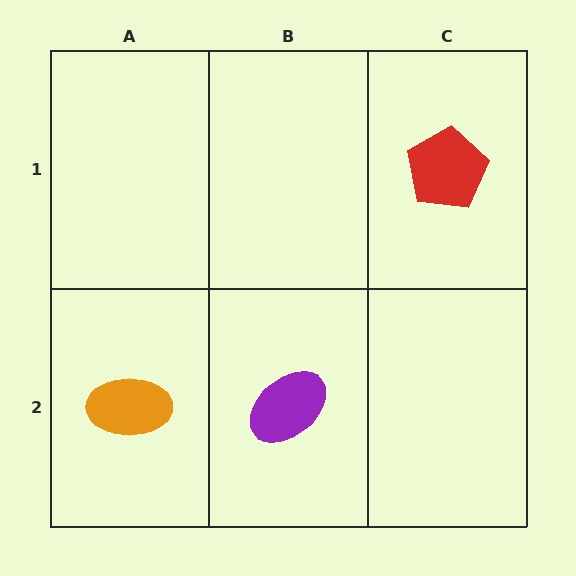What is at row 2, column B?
A purple ellipse.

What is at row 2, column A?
An orange ellipse.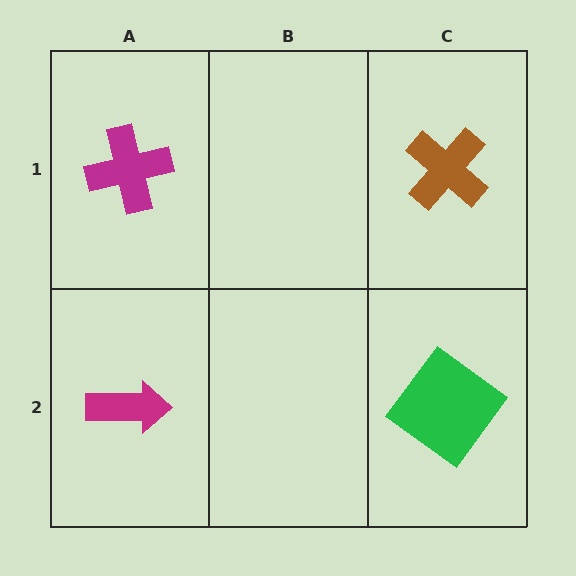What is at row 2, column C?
A green diamond.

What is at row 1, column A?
A magenta cross.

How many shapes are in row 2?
2 shapes.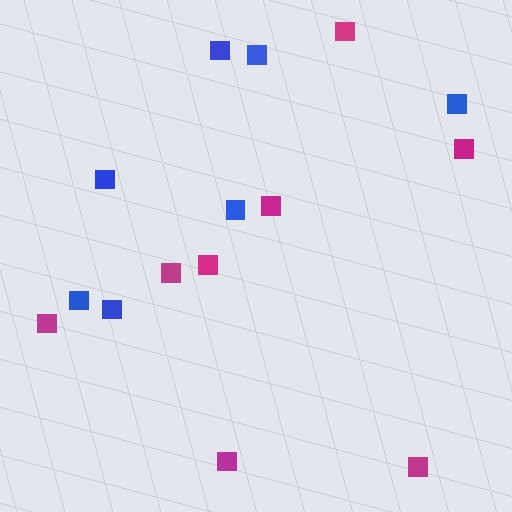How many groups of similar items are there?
There are 2 groups: one group of magenta squares (8) and one group of blue squares (7).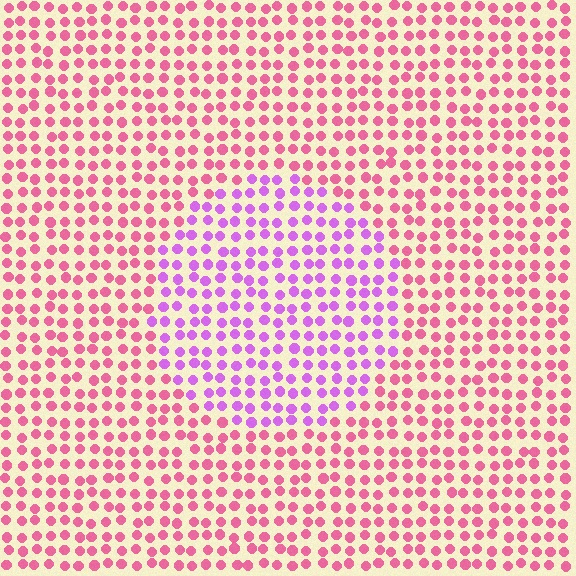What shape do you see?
I see a circle.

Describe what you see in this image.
The image is filled with small pink elements in a uniform arrangement. A circle-shaped region is visible where the elements are tinted to a slightly different hue, forming a subtle color boundary.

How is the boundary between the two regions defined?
The boundary is defined purely by a slight shift in hue (about 45 degrees). Spacing, size, and orientation are identical on both sides.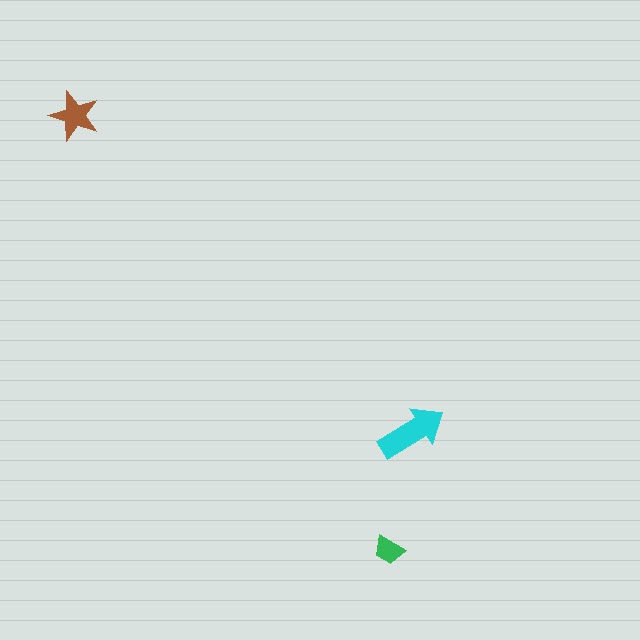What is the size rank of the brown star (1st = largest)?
2nd.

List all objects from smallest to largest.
The green trapezoid, the brown star, the cyan arrow.